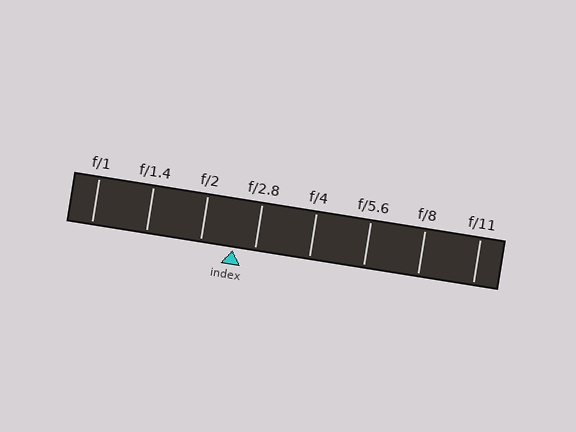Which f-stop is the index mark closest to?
The index mark is closest to f/2.8.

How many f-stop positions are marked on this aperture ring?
There are 8 f-stop positions marked.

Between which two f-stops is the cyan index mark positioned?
The index mark is between f/2 and f/2.8.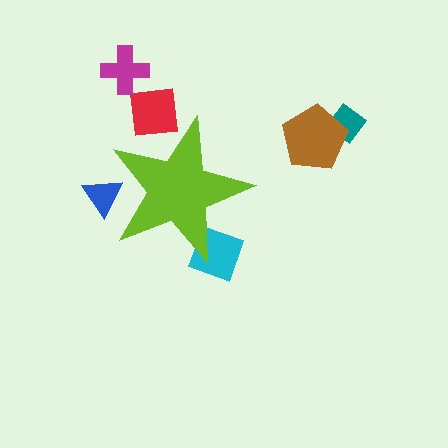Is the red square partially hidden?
Yes, the red square is partially hidden behind the lime star.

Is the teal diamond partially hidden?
No, the teal diamond is fully visible.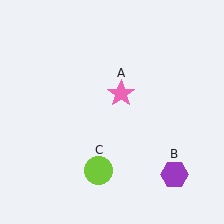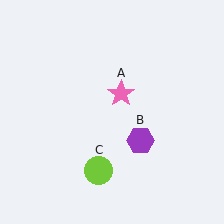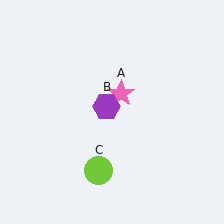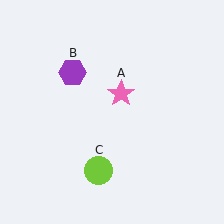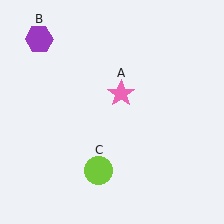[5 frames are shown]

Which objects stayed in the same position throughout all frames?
Pink star (object A) and lime circle (object C) remained stationary.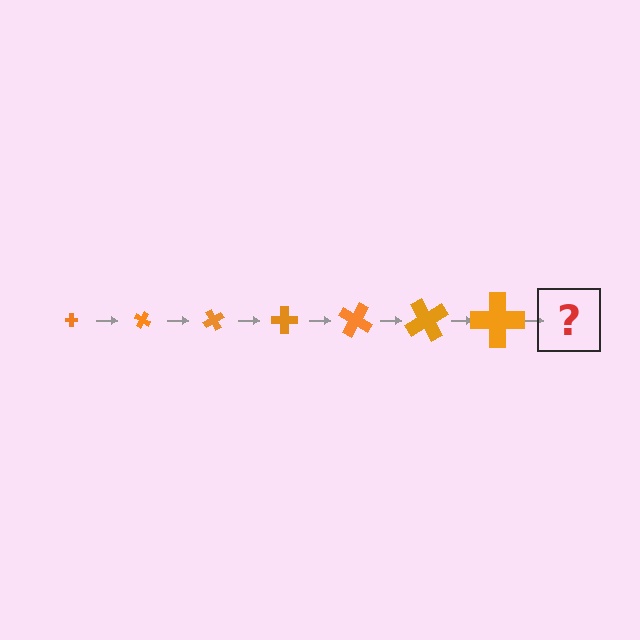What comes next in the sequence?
The next element should be a cross, larger than the previous one and rotated 210 degrees from the start.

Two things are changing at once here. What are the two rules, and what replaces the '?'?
The two rules are that the cross grows larger each step and it rotates 30 degrees each step. The '?' should be a cross, larger than the previous one and rotated 210 degrees from the start.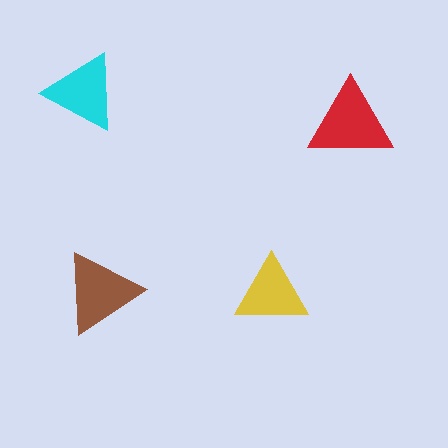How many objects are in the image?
There are 4 objects in the image.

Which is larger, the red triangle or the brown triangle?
The red one.